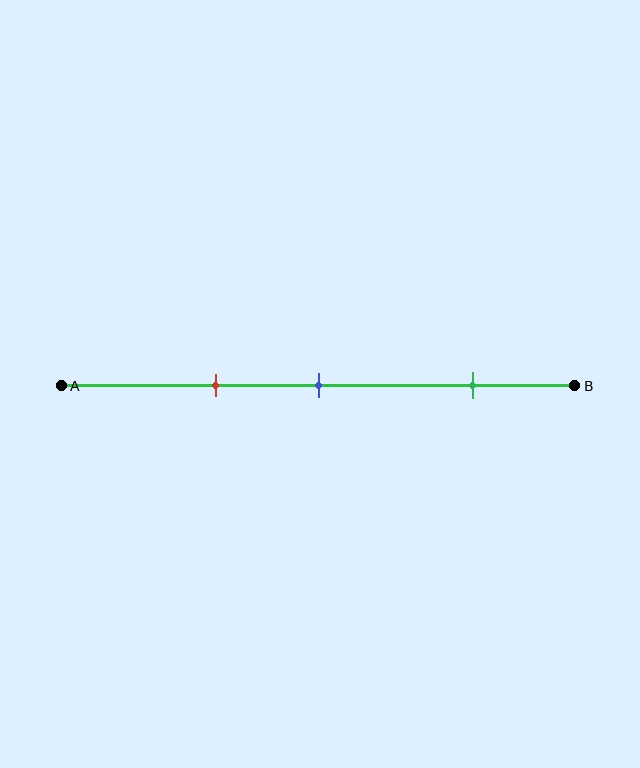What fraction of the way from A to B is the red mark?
The red mark is approximately 30% (0.3) of the way from A to B.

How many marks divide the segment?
There are 3 marks dividing the segment.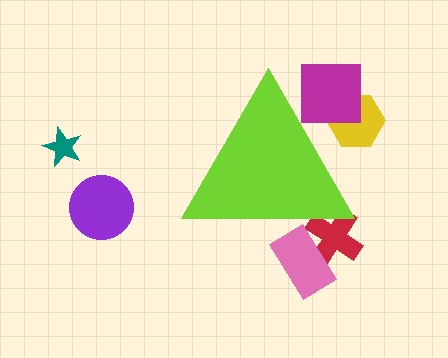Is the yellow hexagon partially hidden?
Yes, the yellow hexagon is partially hidden behind the lime triangle.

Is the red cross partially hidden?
Yes, the red cross is partially hidden behind the lime triangle.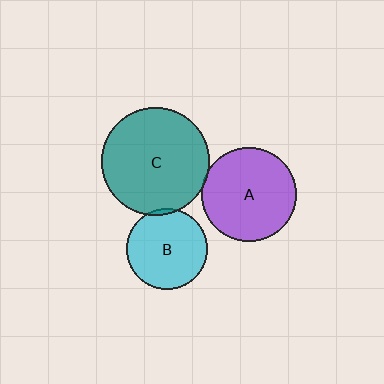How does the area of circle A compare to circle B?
Approximately 1.4 times.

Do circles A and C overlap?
Yes.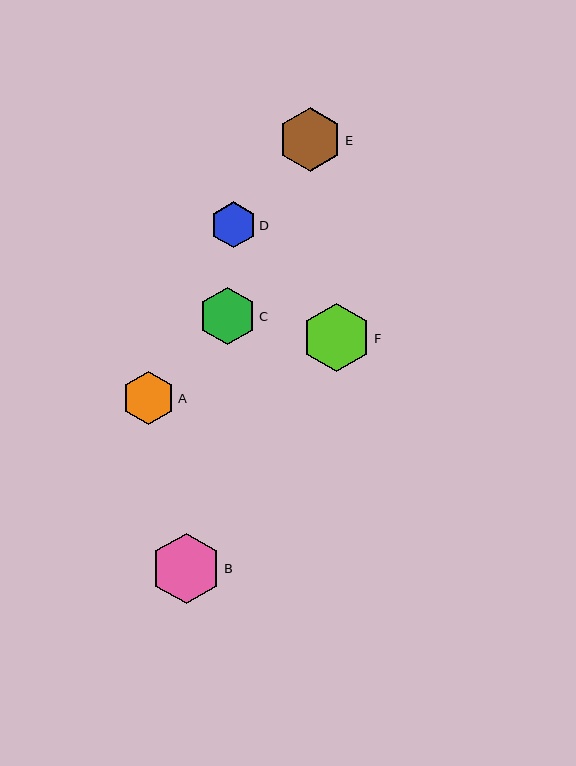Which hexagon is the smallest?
Hexagon D is the smallest with a size of approximately 46 pixels.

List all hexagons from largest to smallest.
From largest to smallest: B, F, E, C, A, D.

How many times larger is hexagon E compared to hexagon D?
Hexagon E is approximately 1.4 times the size of hexagon D.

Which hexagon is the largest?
Hexagon B is the largest with a size of approximately 70 pixels.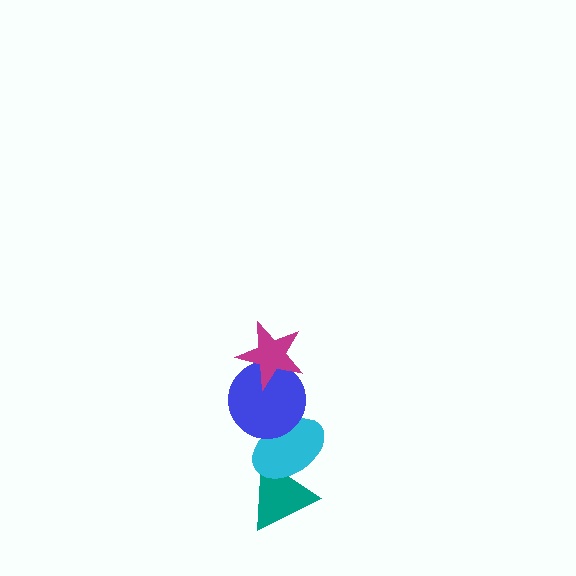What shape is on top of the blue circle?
The magenta star is on top of the blue circle.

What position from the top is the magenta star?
The magenta star is 1st from the top.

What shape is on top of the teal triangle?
The cyan ellipse is on top of the teal triangle.